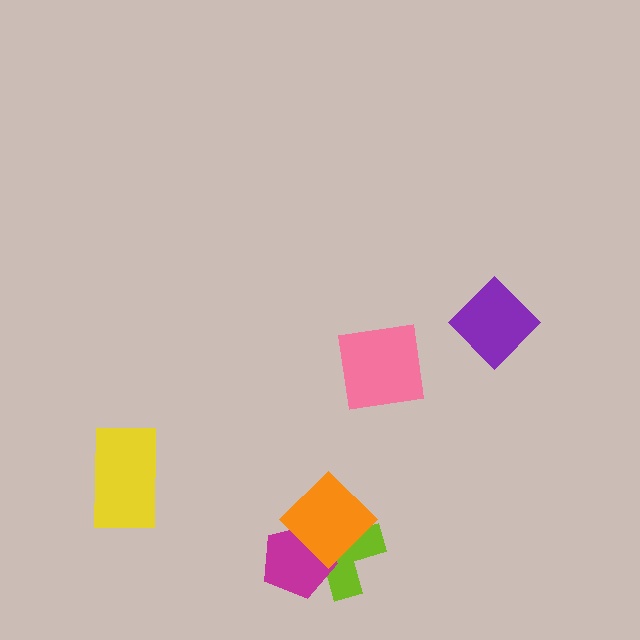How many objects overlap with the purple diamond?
0 objects overlap with the purple diamond.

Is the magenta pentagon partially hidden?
Yes, it is partially covered by another shape.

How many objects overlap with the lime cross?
2 objects overlap with the lime cross.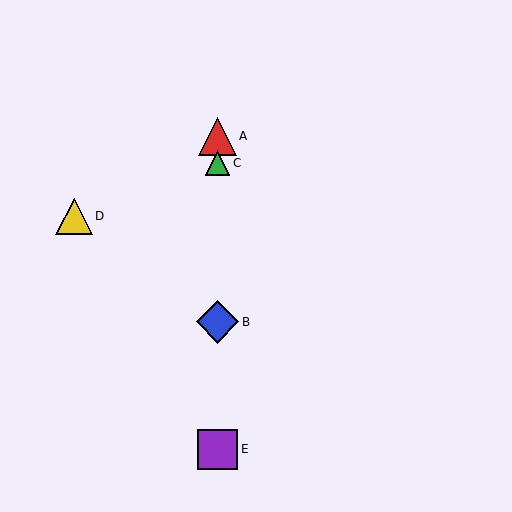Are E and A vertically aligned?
Yes, both are at x≈218.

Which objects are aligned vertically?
Objects A, B, C, E are aligned vertically.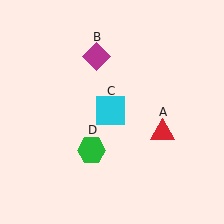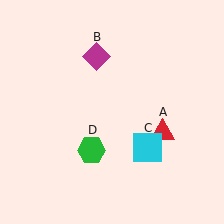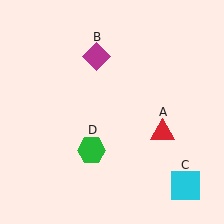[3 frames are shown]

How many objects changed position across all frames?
1 object changed position: cyan square (object C).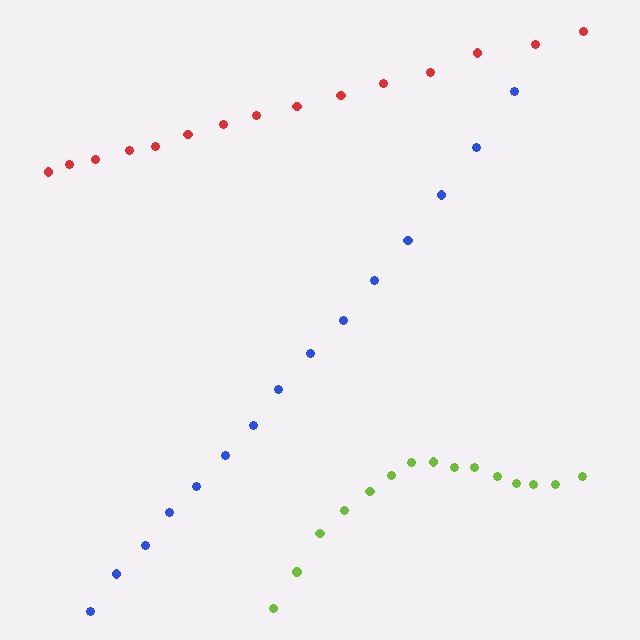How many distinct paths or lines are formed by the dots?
There are 3 distinct paths.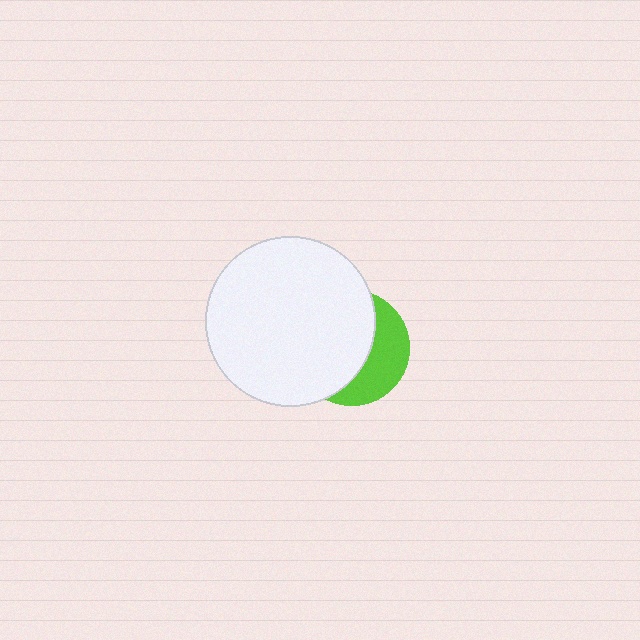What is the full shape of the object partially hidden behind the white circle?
The partially hidden object is a lime circle.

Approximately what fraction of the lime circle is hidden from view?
Roughly 63% of the lime circle is hidden behind the white circle.